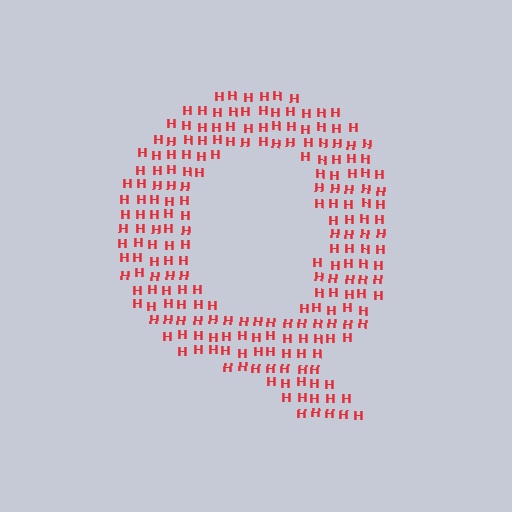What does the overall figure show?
The overall figure shows the letter Q.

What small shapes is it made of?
It is made of small letter H's.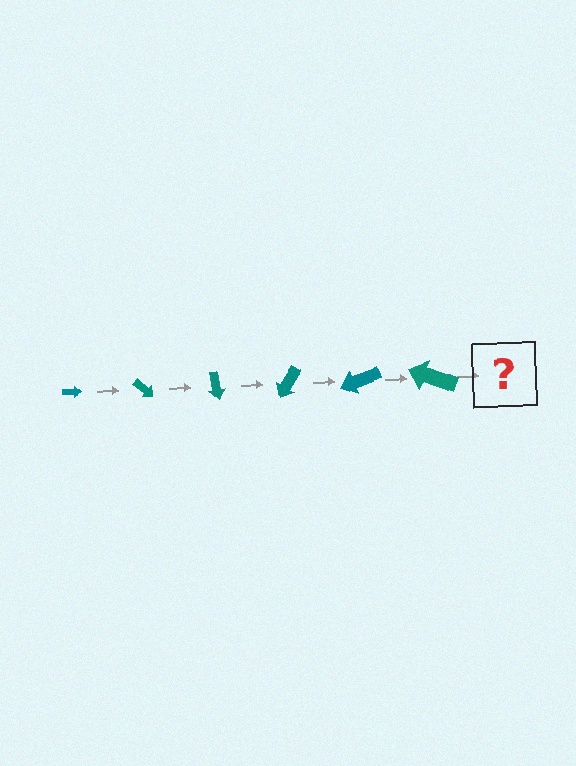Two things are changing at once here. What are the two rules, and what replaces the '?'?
The two rules are that the arrow grows larger each step and it rotates 40 degrees each step. The '?' should be an arrow, larger than the previous one and rotated 240 degrees from the start.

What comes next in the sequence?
The next element should be an arrow, larger than the previous one and rotated 240 degrees from the start.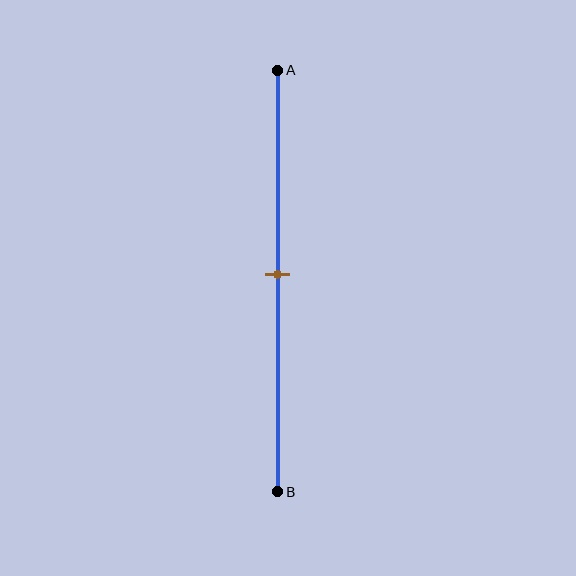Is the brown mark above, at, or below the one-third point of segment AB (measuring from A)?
The brown mark is below the one-third point of segment AB.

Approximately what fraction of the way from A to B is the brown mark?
The brown mark is approximately 50% of the way from A to B.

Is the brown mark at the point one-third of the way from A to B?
No, the mark is at about 50% from A, not at the 33% one-third point.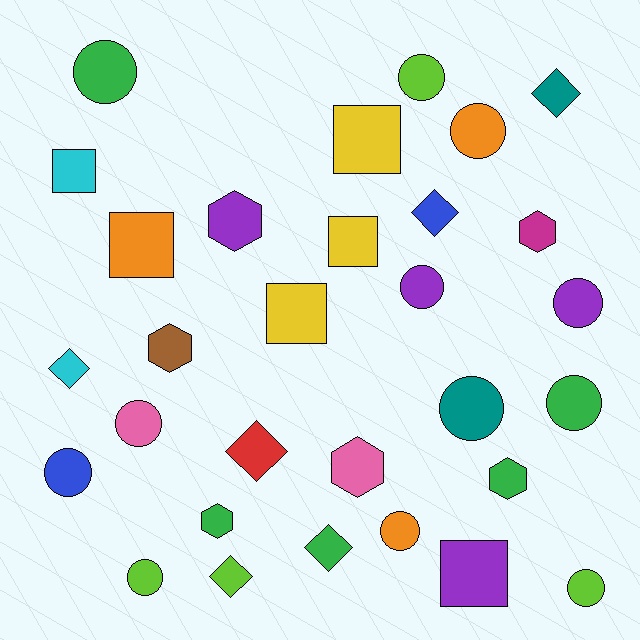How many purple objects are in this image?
There are 4 purple objects.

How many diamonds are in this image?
There are 6 diamonds.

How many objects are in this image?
There are 30 objects.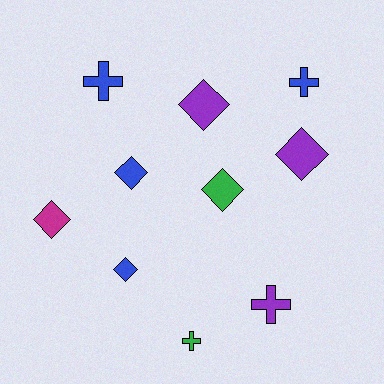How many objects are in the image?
There are 10 objects.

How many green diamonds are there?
There is 1 green diamond.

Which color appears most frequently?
Blue, with 4 objects.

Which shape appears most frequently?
Diamond, with 6 objects.